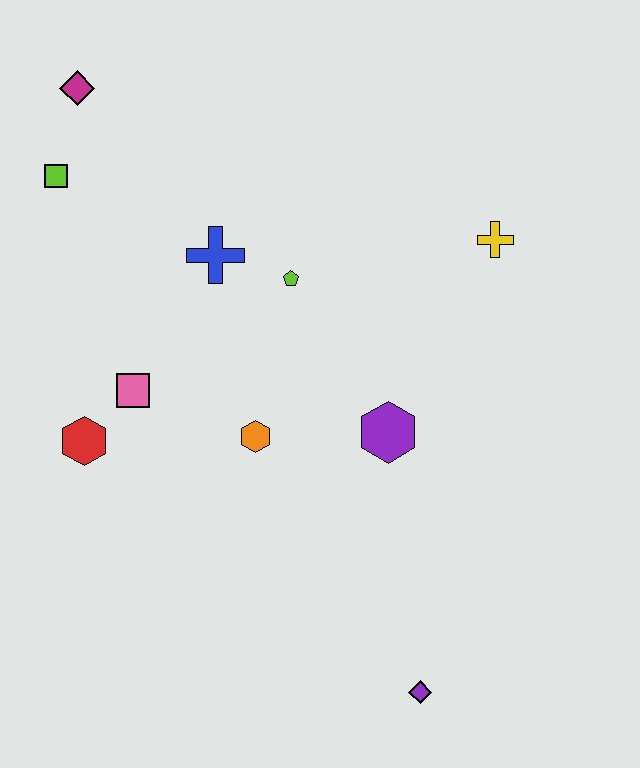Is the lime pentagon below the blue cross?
Yes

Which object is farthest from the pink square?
The purple diamond is farthest from the pink square.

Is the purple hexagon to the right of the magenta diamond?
Yes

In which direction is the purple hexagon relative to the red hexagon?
The purple hexagon is to the right of the red hexagon.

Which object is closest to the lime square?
The magenta diamond is closest to the lime square.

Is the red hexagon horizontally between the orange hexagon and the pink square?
No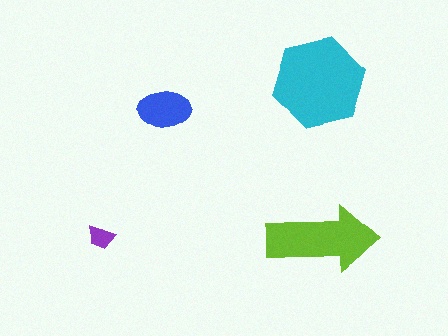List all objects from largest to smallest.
The cyan hexagon, the lime arrow, the blue ellipse, the purple trapezoid.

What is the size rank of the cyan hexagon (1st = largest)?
1st.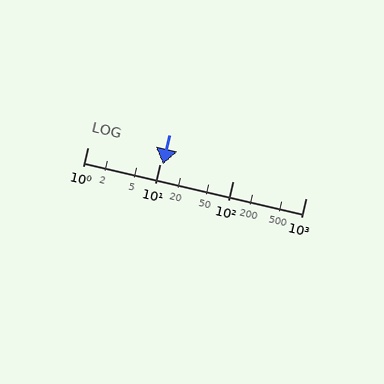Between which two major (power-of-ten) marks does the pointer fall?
The pointer is between 10 and 100.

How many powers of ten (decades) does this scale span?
The scale spans 3 decades, from 1 to 1000.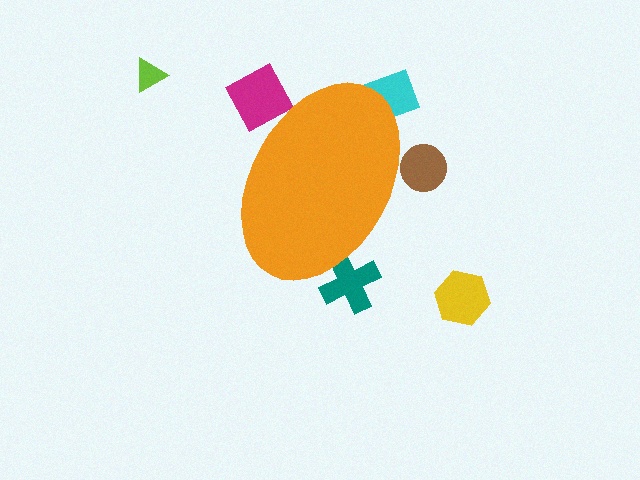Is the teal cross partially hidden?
Yes, the teal cross is partially hidden behind the orange ellipse.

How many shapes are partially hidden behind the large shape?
4 shapes are partially hidden.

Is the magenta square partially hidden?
Yes, the magenta square is partially hidden behind the orange ellipse.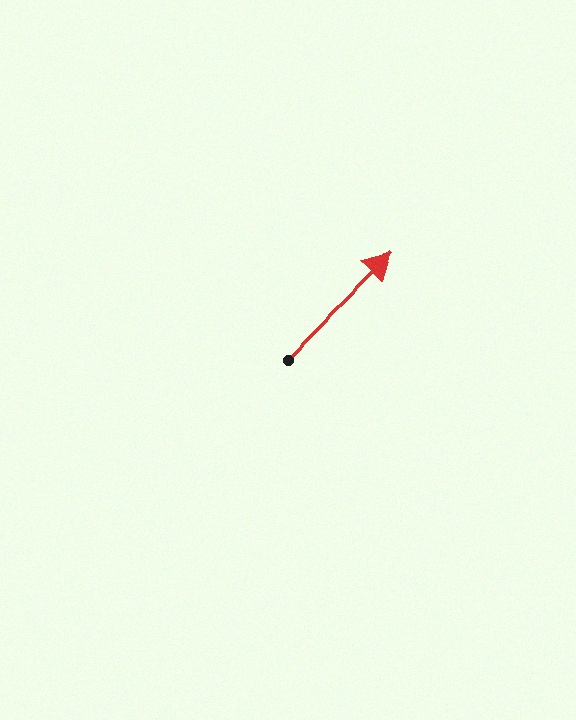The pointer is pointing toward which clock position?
Roughly 2 o'clock.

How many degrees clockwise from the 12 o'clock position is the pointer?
Approximately 46 degrees.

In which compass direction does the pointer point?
Northeast.